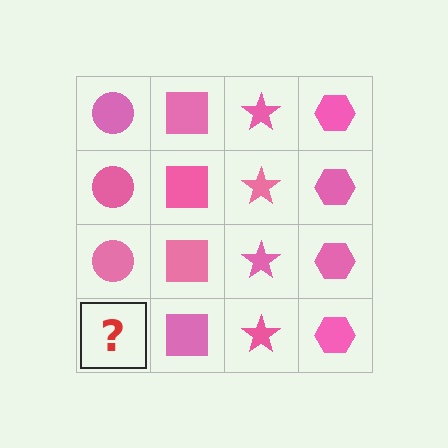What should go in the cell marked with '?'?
The missing cell should contain a pink circle.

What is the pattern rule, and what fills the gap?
The rule is that each column has a consistent shape. The gap should be filled with a pink circle.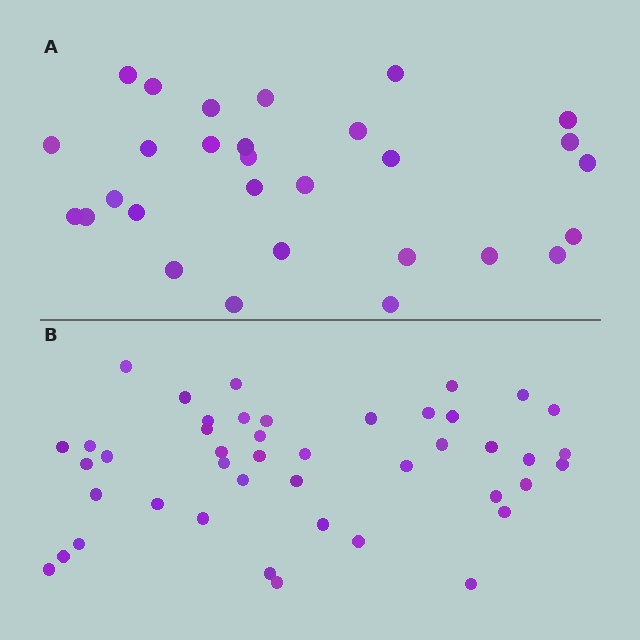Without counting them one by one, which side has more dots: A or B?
Region B (the bottom region) has more dots.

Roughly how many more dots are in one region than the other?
Region B has approximately 15 more dots than region A.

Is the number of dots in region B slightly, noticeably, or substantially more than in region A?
Region B has substantially more. The ratio is roughly 1.5 to 1.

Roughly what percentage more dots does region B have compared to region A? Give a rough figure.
About 50% more.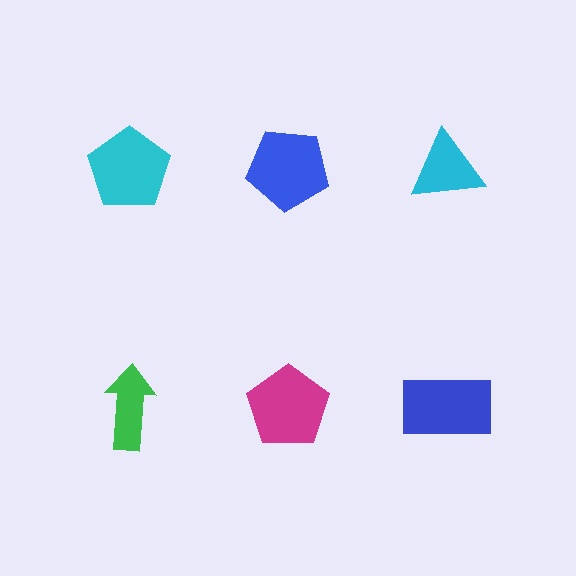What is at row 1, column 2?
A blue pentagon.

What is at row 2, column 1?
A green arrow.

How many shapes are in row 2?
3 shapes.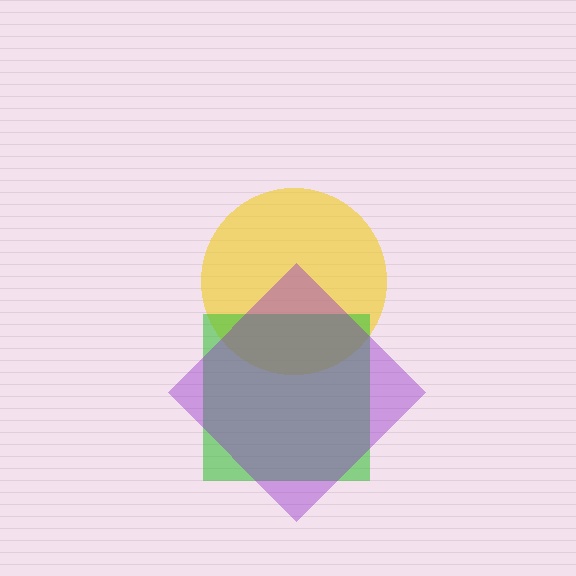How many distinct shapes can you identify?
There are 3 distinct shapes: a yellow circle, a green square, a purple diamond.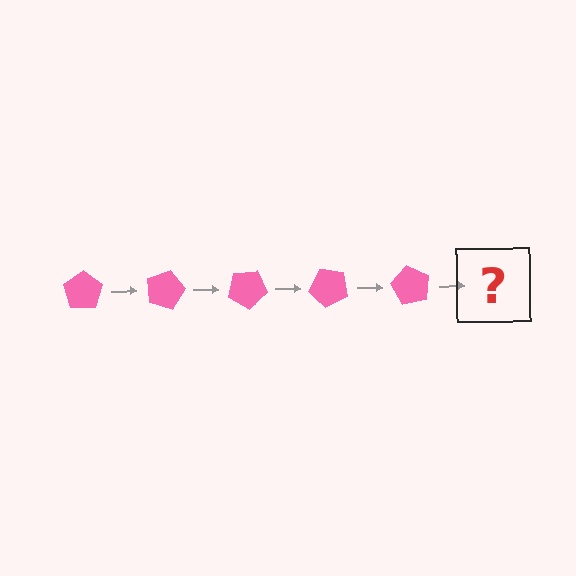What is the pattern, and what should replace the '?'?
The pattern is that the pentagon rotates 15 degrees each step. The '?' should be a pink pentagon rotated 75 degrees.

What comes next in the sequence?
The next element should be a pink pentagon rotated 75 degrees.